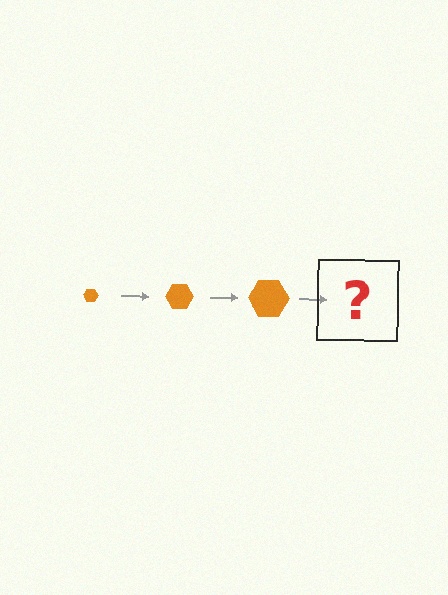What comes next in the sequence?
The next element should be an orange hexagon, larger than the previous one.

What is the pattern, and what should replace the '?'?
The pattern is that the hexagon gets progressively larger each step. The '?' should be an orange hexagon, larger than the previous one.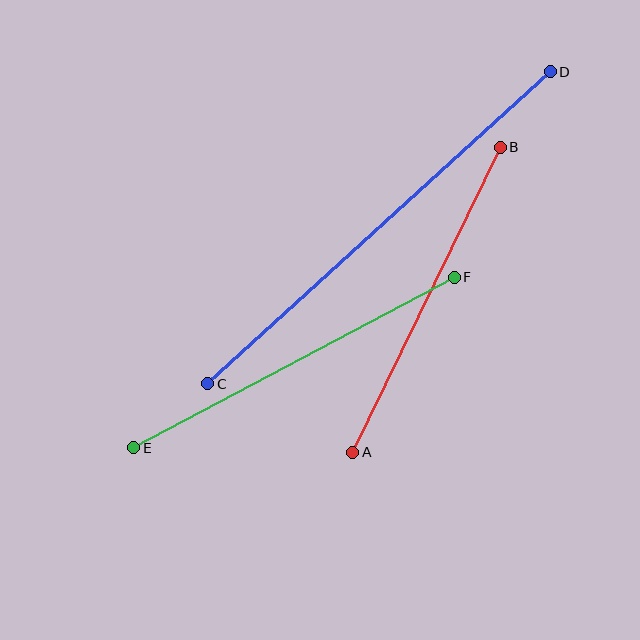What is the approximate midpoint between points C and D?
The midpoint is at approximately (379, 228) pixels.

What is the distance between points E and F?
The distance is approximately 363 pixels.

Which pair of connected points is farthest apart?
Points C and D are farthest apart.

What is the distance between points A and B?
The distance is approximately 339 pixels.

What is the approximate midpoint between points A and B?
The midpoint is at approximately (426, 300) pixels.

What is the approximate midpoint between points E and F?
The midpoint is at approximately (294, 362) pixels.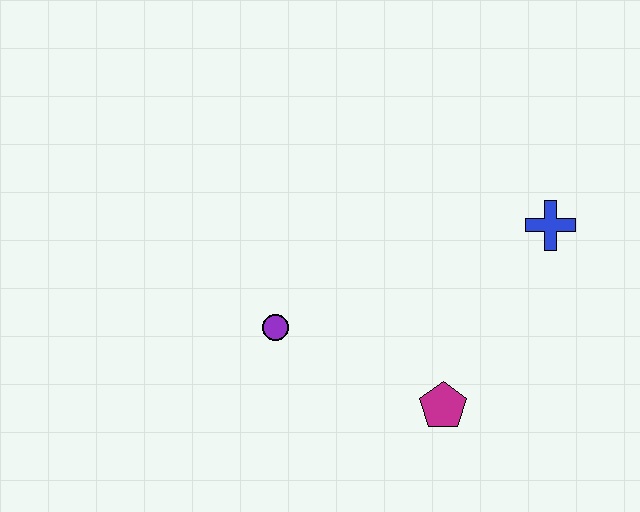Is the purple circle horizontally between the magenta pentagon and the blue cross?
No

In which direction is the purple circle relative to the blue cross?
The purple circle is to the left of the blue cross.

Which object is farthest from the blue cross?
The purple circle is farthest from the blue cross.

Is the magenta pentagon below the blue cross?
Yes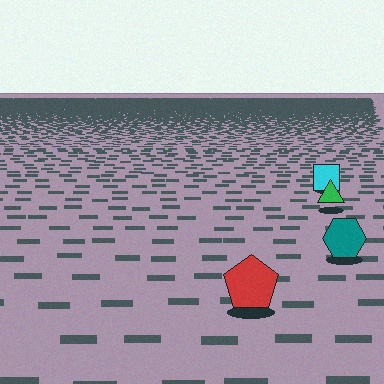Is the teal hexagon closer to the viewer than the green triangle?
Yes. The teal hexagon is closer — you can tell from the texture gradient: the ground texture is coarser near it.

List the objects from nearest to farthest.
From nearest to farthest: the red pentagon, the teal hexagon, the green triangle, the cyan square.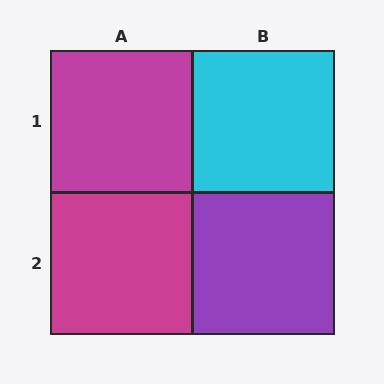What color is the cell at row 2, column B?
Purple.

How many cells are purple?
1 cell is purple.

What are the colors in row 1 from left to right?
Magenta, cyan.